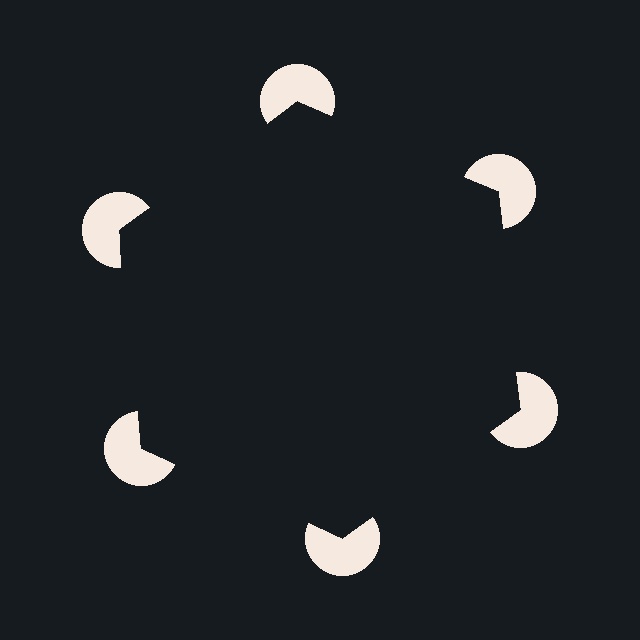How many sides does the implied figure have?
6 sides.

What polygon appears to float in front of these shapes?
An illusory hexagon — its edges are inferred from the aligned wedge cuts in the pac-man discs, not physically drawn.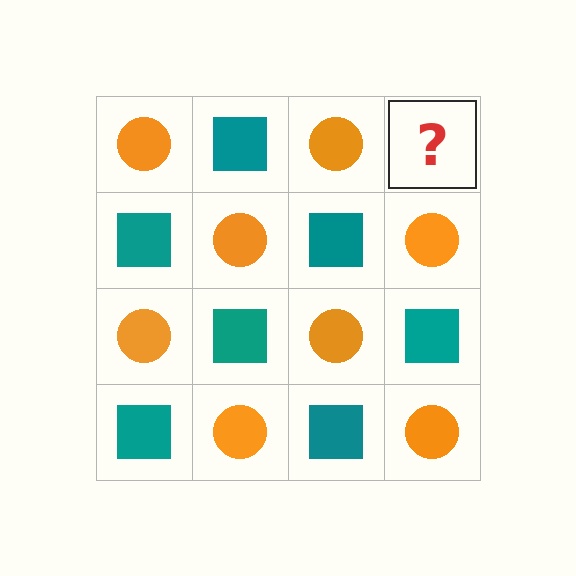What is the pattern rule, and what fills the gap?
The rule is that it alternates orange circle and teal square in a checkerboard pattern. The gap should be filled with a teal square.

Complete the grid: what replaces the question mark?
The question mark should be replaced with a teal square.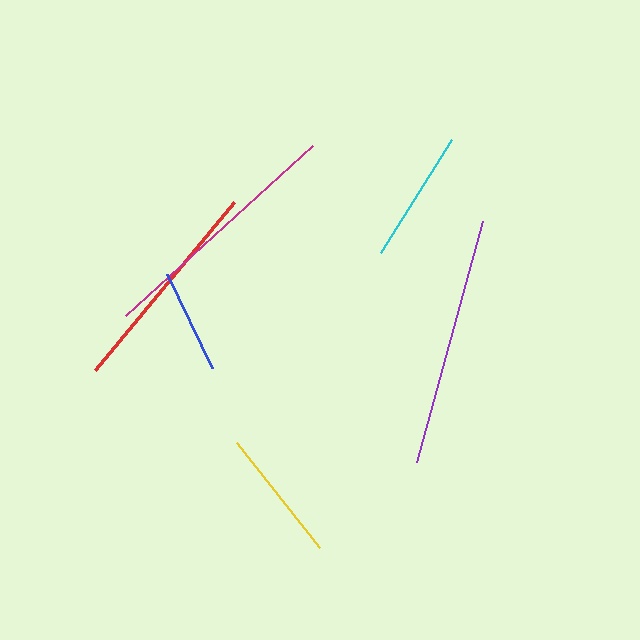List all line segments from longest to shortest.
From longest to shortest: magenta, purple, red, yellow, cyan, blue.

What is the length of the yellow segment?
The yellow segment is approximately 133 pixels long.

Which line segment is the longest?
The magenta line is the longest at approximately 253 pixels.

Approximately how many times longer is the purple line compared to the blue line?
The purple line is approximately 2.4 times the length of the blue line.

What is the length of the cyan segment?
The cyan segment is approximately 133 pixels long.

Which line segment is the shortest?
The blue line is the shortest at approximately 104 pixels.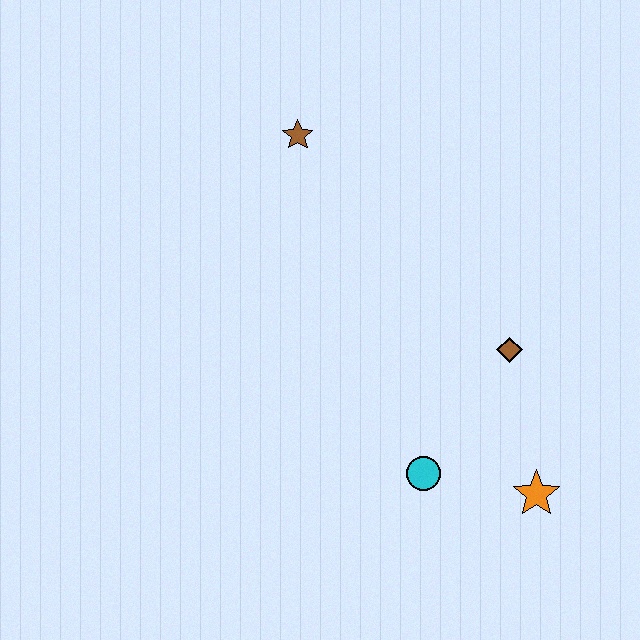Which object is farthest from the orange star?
The brown star is farthest from the orange star.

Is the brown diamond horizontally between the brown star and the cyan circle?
No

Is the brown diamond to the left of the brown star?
No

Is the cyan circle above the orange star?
Yes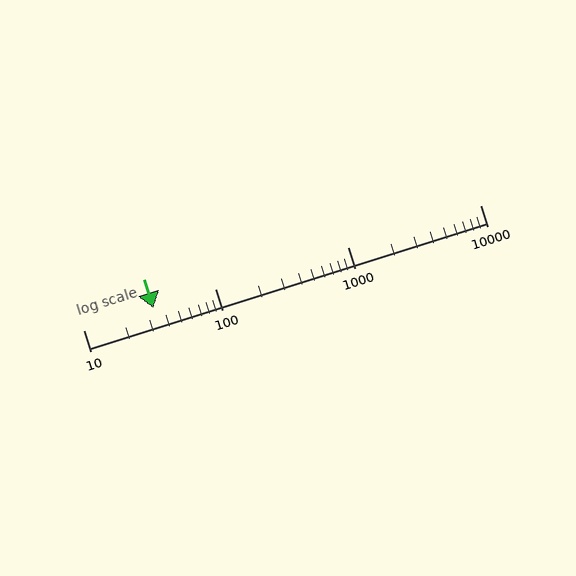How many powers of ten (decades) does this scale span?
The scale spans 3 decades, from 10 to 10000.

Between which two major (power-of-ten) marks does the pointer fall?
The pointer is between 10 and 100.